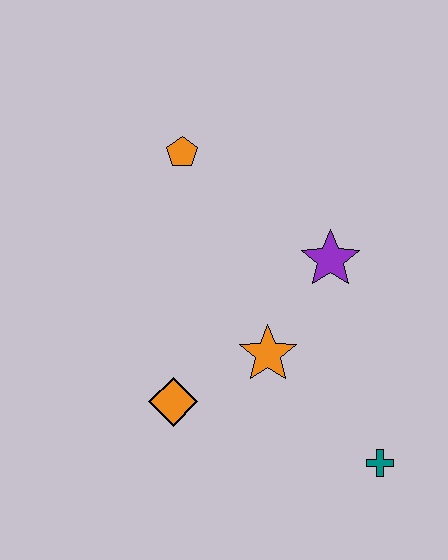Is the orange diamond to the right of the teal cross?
No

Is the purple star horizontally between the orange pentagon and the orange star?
No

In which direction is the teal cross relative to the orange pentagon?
The teal cross is below the orange pentagon.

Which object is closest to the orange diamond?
The orange star is closest to the orange diamond.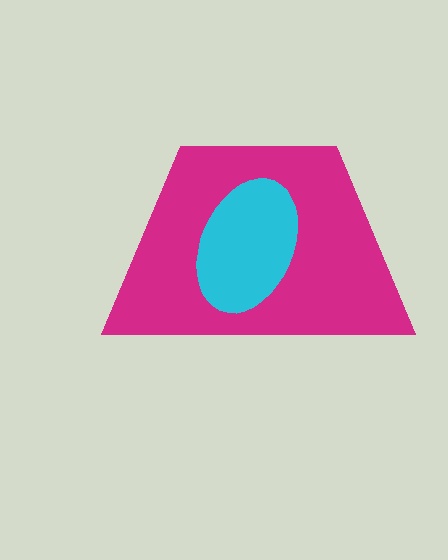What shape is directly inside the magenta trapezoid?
The cyan ellipse.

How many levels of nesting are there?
2.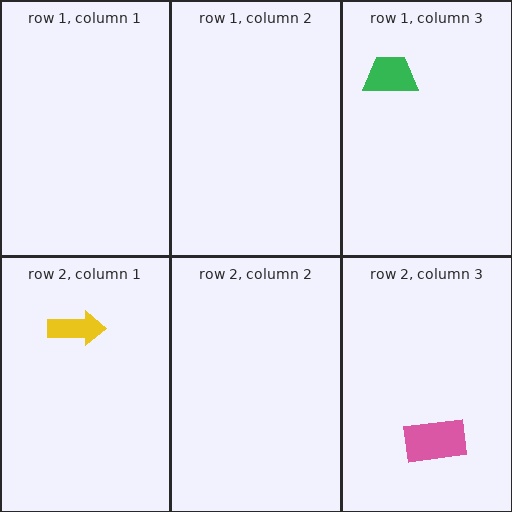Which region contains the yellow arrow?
The row 2, column 1 region.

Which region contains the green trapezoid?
The row 1, column 3 region.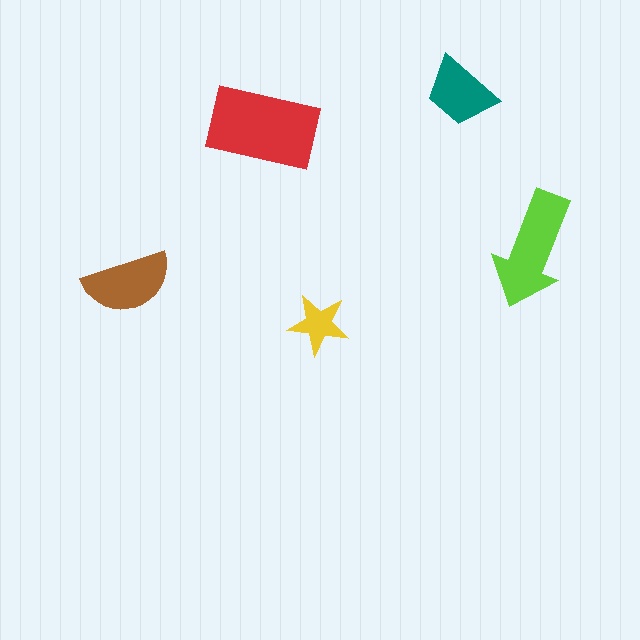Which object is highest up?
The teal trapezoid is topmost.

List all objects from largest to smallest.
The red rectangle, the lime arrow, the brown semicircle, the teal trapezoid, the yellow star.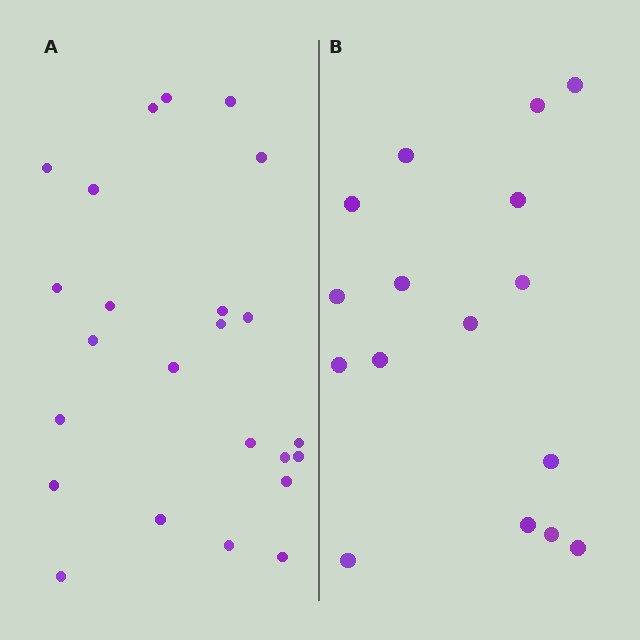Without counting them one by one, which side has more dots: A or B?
Region A (the left region) has more dots.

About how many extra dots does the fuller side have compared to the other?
Region A has roughly 8 or so more dots than region B.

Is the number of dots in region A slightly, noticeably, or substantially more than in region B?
Region A has substantially more. The ratio is roughly 1.5 to 1.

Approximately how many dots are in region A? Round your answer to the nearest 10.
About 20 dots. (The exact count is 24, which rounds to 20.)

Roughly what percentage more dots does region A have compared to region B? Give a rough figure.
About 50% more.